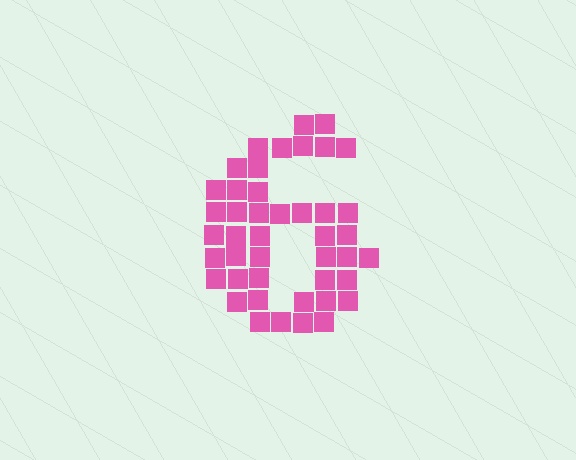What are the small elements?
The small elements are squares.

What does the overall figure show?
The overall figure shows the digit 6.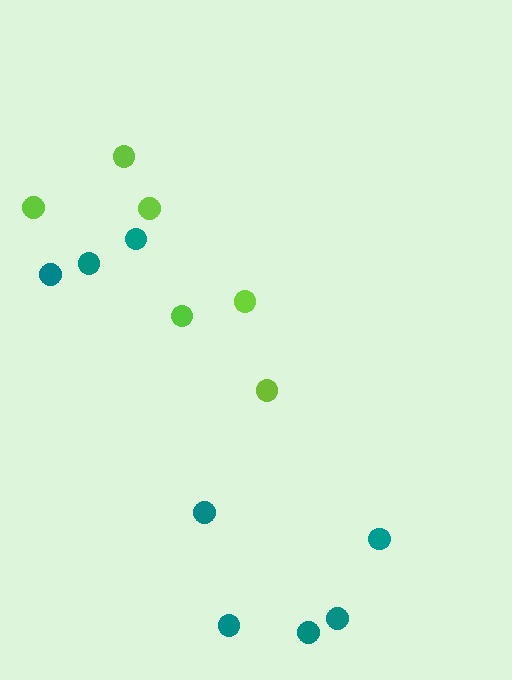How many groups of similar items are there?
There are 2 groups: one group of teal circles (8) and one group of lime circles (6).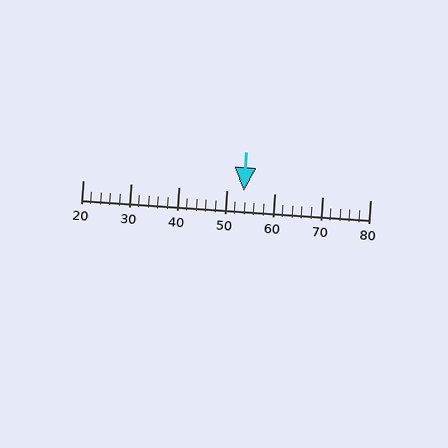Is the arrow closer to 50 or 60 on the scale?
The arrow is closer to 50.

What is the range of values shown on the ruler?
The ruler shows values from 20 to 80.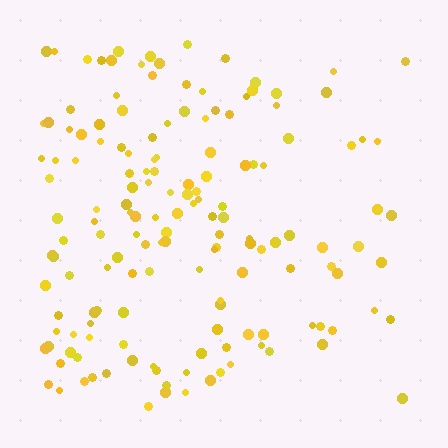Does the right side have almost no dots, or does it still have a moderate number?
Still a moderate number, just noticeably fewer than the left.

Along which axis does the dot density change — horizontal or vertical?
Horizontal.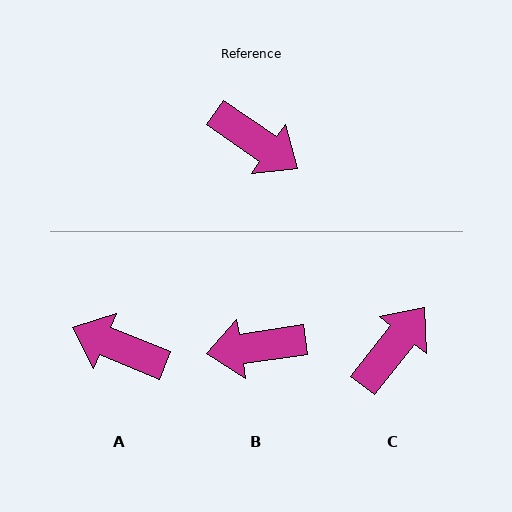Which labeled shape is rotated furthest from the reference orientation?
A, about 168 degrees away.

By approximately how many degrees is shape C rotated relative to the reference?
Approximately 86 degrees counter-clockwise.